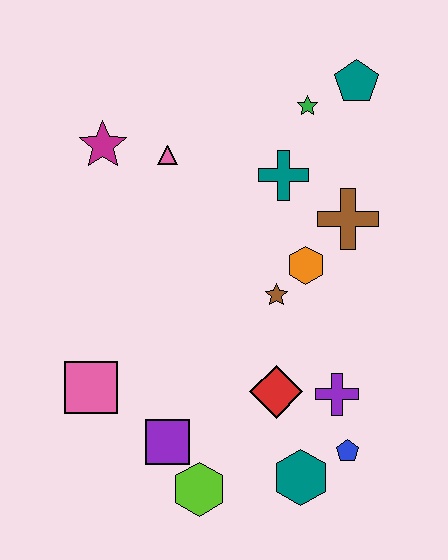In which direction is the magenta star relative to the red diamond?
The magenta star is above the red diamond.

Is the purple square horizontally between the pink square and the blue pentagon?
Yes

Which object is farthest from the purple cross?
The magenta star is farthest from the purple cross.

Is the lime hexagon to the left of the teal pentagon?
Yes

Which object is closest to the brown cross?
The orange hexagon is closest to the brown cross.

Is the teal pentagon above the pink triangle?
Yes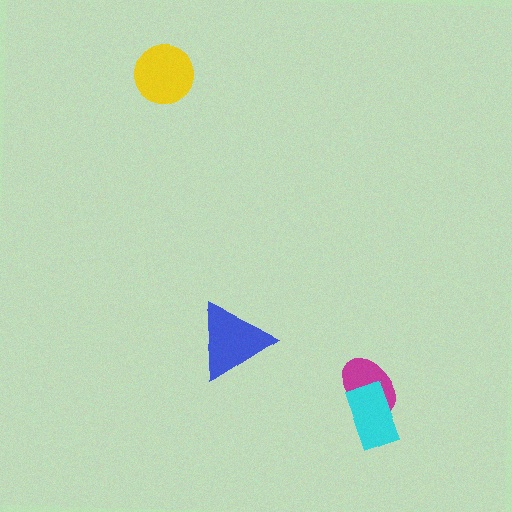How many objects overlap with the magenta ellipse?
1 object overlaps with the magenta ellipse.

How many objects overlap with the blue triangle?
0 objects overlap with the blue triangle.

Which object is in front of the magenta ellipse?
The cyan rectangle is in front of the magenta ellipse.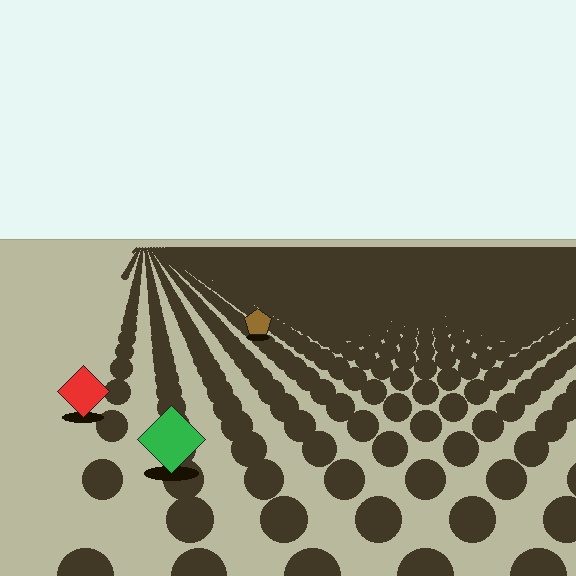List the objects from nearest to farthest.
From nearest to farthest: the green diamond, the red diamond, the brown pentagon.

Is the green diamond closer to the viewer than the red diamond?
Yes. The green diamond is closer — you can tell from the texture gradient: the ground texture is coarser near it.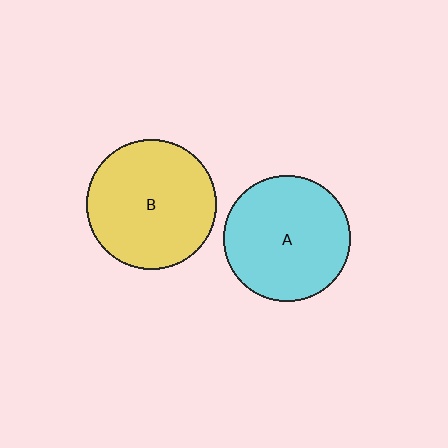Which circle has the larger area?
Circle B (yellow).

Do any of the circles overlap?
No, none of the circles overlap.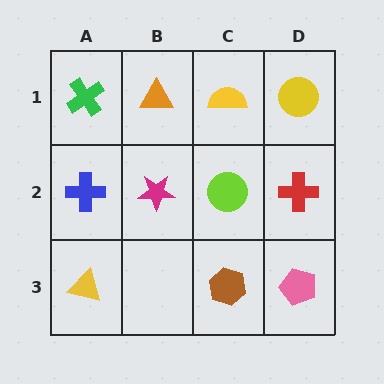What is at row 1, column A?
A green cross.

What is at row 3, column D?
A pink pentagon.